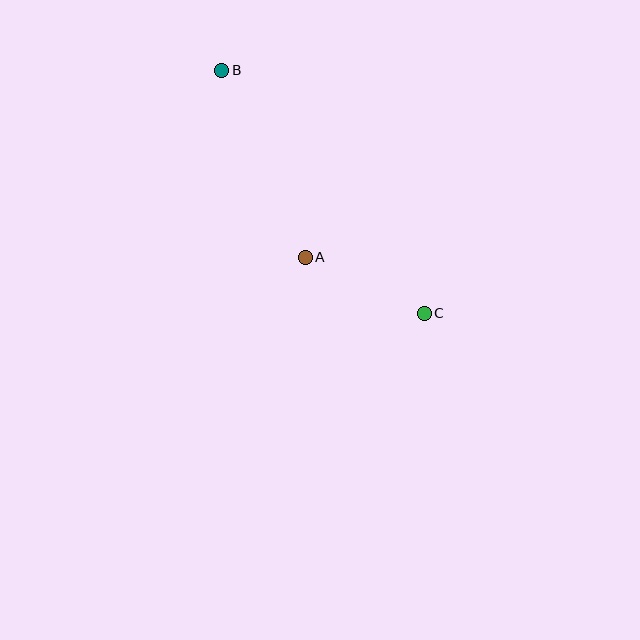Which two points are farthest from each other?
Points B and C are farthest from each other.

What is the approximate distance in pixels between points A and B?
The distance between A and B is approximately 205 pixels.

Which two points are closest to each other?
Points A and C are closest to each other.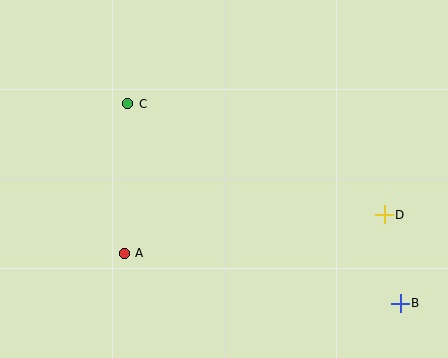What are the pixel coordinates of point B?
Point B is at (400, 303).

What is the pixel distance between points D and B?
The distance between D and B is 90 pixels.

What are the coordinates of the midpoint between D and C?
The midpoint between D and C is at (256, 159).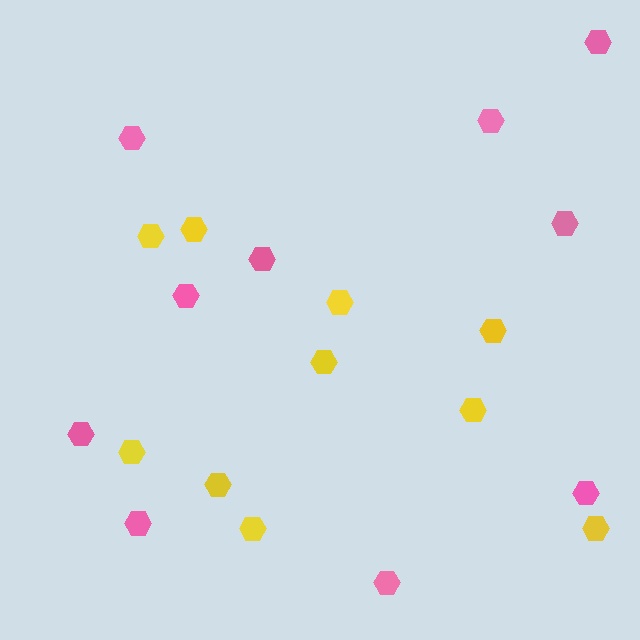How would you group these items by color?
There are 2 groups: one group of pink hexagons (10) and one group of yellow hexagons (10).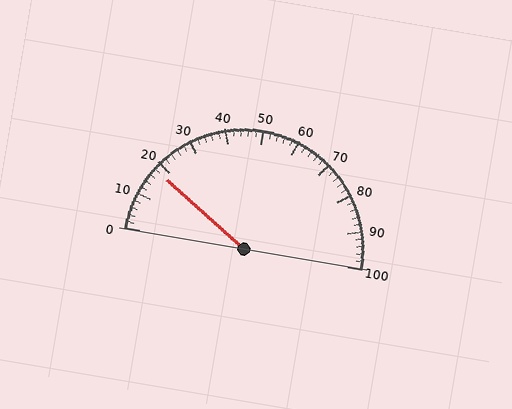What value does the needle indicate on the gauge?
The needle indicates approximately 18.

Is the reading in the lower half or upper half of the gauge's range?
The reading is in the lower half of the range (0 to 100).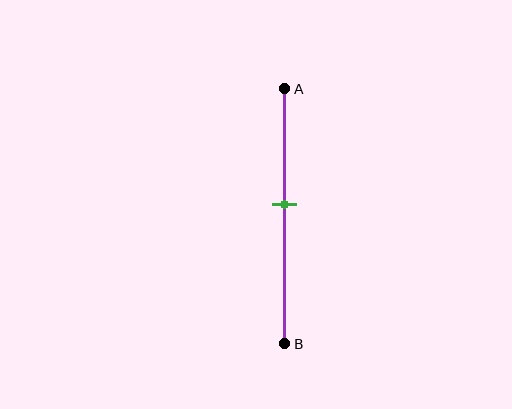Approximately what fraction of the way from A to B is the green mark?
The green mark is approximately 45% of the way from A to B.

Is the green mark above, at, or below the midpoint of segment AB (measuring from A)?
The green mark is above the midpoint of segment AB.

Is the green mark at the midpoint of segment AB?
No, the mark is at about 45% from A, not at the 50% midpoint.